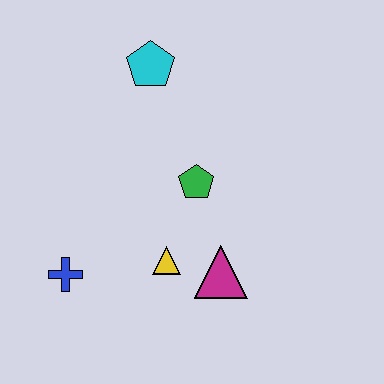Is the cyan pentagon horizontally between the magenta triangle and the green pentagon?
No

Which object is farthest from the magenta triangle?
The cyan pentagon is farthest from the magenta triangle.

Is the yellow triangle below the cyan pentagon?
Yes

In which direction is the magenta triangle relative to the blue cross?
The magenta triangle is to the right of the blue cross.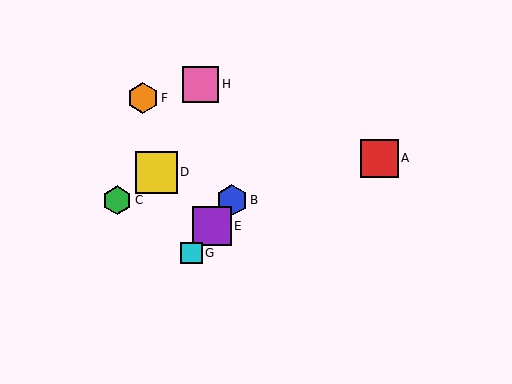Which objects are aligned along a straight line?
Objects B, E, G are aligned along a straight line.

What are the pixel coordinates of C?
Object C is at (117, 200).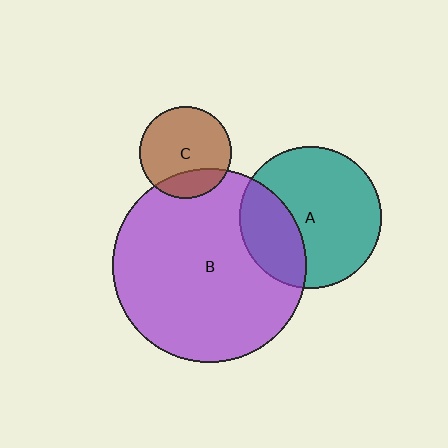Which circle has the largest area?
Circle B (purple).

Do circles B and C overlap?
Yes.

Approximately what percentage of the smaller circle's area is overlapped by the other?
Approximately 20%.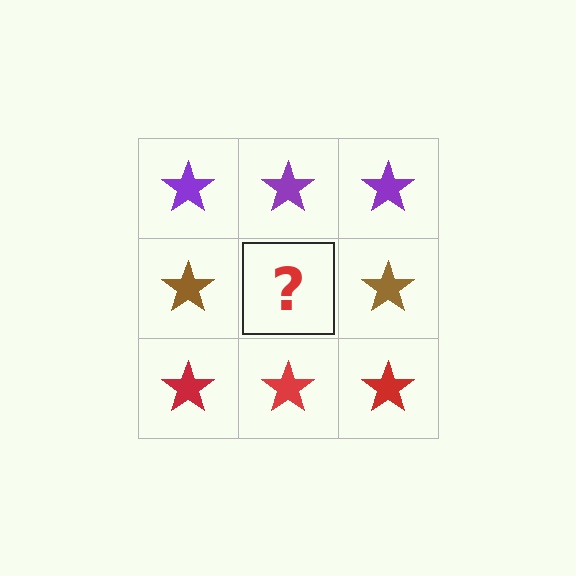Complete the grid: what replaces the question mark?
The question mark should be replaced with a brown star.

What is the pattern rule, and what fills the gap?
The rule is that each row has a consistent color. The gap should be filled with a brown star.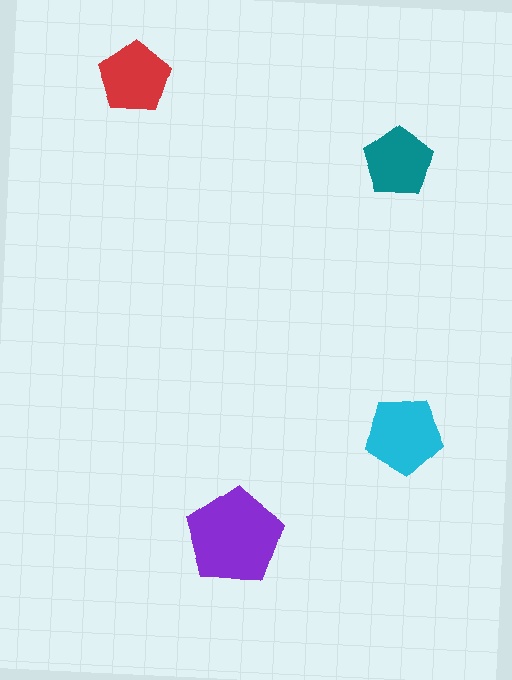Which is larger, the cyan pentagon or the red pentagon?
The cyan one.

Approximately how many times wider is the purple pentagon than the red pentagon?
About 1.5 times wider.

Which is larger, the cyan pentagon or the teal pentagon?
The cyan one.